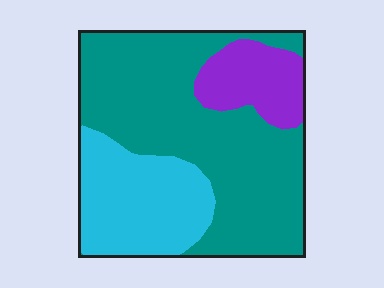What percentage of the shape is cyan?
Cyan takes up between a quarter and a half of the shape.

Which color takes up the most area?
Teal, at roughly 60%.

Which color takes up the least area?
Purple, at roughly 15%.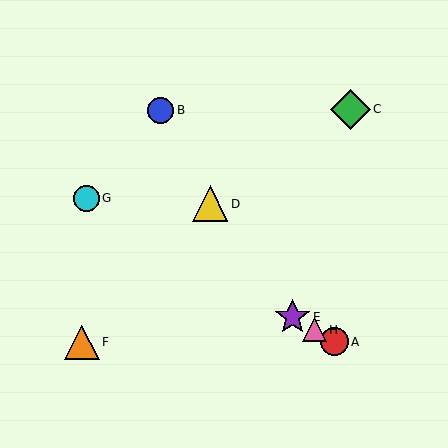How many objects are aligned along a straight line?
4 objects (A, E, G, H) are aligned along a straight line.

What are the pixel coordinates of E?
Object E is at (292, 317).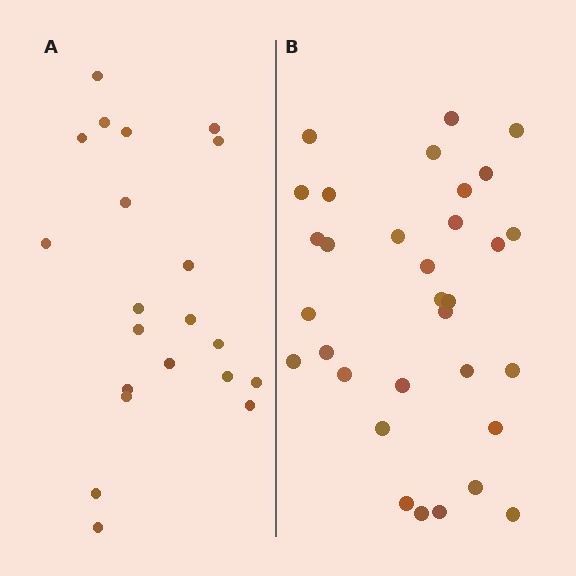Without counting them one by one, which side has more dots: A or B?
Region B (the right region) has more dots.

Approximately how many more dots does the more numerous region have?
Region B has roughly 12 or so more dots than region A.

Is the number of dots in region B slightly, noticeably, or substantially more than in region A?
Region B has substantially more. The ratio is roughly 1.5 to 1.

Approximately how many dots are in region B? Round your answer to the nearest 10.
About 30 dots. (The exact count is 32, which rounds to 30.)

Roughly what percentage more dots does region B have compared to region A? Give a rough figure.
About 50% more.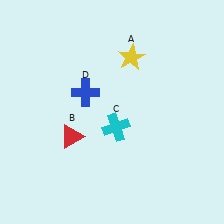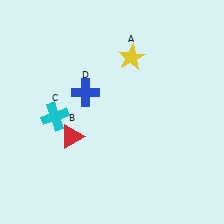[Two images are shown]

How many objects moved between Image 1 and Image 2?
1 object moved between the two images.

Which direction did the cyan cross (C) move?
The cyan cross (C) moved left.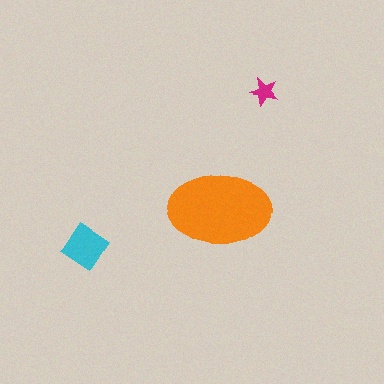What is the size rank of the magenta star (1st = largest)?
3rd.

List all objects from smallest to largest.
The magenta star, the cyan diamond, the orange ellipse.